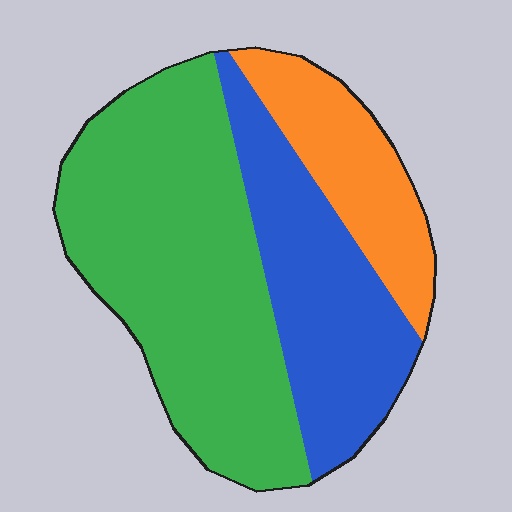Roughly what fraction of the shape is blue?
Blue covers about 30% of the shape.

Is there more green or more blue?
Green.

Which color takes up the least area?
Orange, at roughly 20%.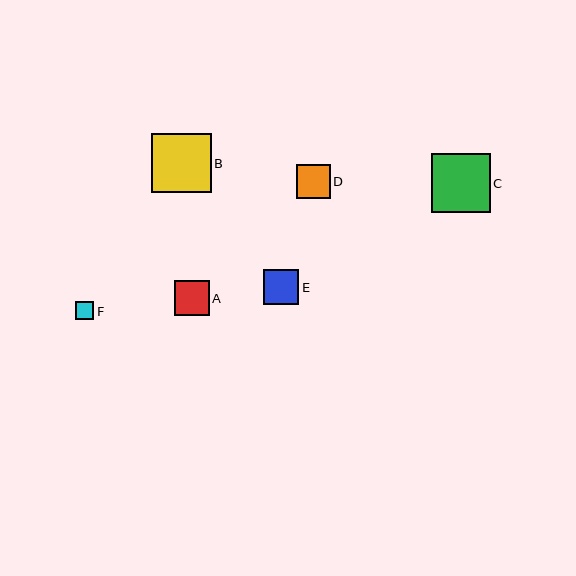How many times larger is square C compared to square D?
Square C is approximately 1.8 times the size of square D.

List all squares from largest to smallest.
From largest to smallest: B, C, E, A, D, F.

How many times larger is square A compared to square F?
Square A is approximately 1.9 times the size of square F.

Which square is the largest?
Square B is the largest with a size of approximately 60 pixels.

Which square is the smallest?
Square F is the smallest with a size of approximately 19 pixels.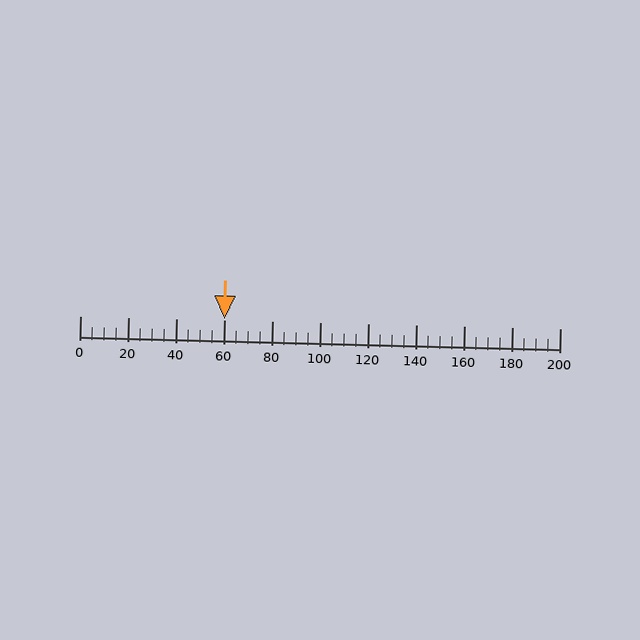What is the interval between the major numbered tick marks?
The major tick marks are spaced 20 units apart.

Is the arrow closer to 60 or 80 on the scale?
The arrow is closer to 60.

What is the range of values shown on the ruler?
The ruler shows values from 0 to 200.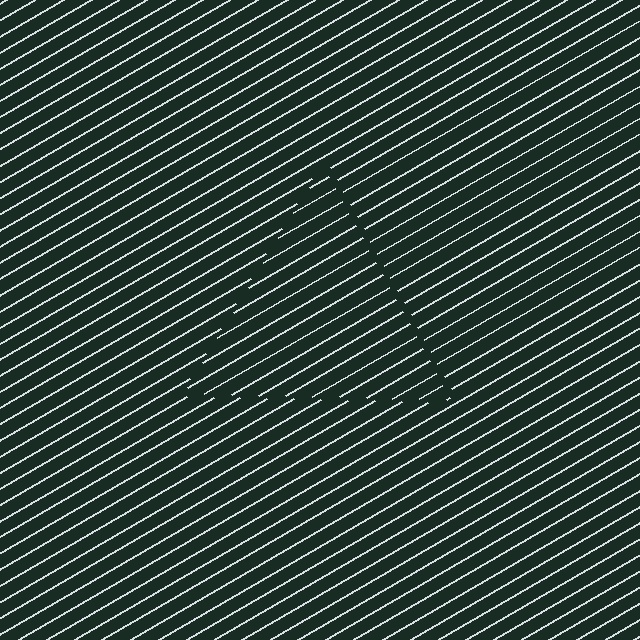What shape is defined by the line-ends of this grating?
An illusory triangle. The interior of the shape contains the same grating, shifted by half a period — the contour is defined by the phase discontinuity where line-ends from the inner and outer gratings abut.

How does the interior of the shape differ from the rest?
The interior of the shape contains the same grating, shifted by half a period — the contour is defined by the phase discontinuity where line-ends from the inner and outer gratings abut.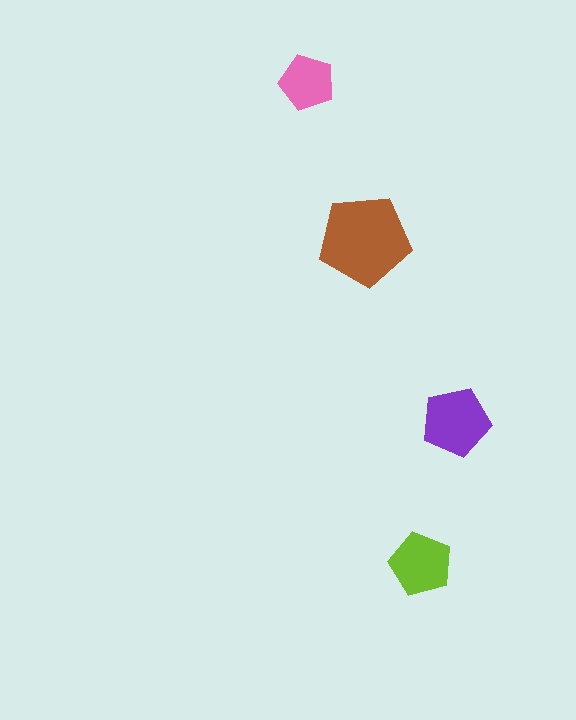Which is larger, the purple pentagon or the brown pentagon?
The brown one.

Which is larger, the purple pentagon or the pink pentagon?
The purple one.